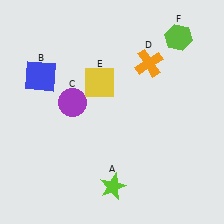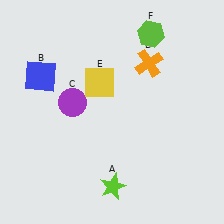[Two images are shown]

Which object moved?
The lime hexagon (F) moved left.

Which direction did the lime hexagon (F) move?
The lime hexagon (F) moved left.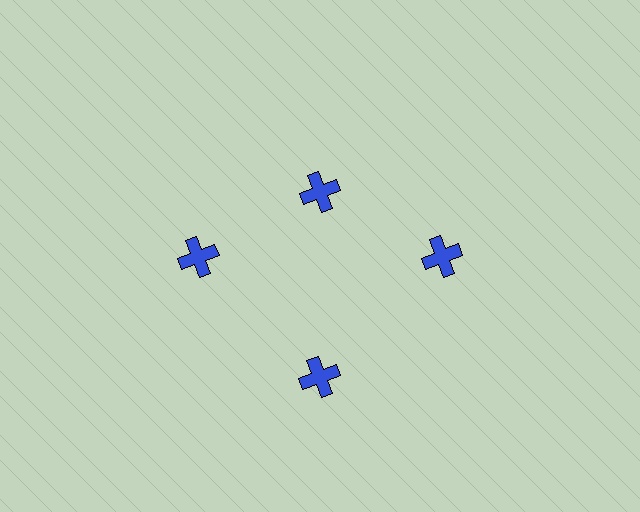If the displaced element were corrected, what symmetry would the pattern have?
It would have 4-fold rotational symmetry — the pattern would map onto itself every 90 degrees.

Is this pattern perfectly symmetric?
No. The 4 blue crosses are arranged in a ring, but one element near the 12 o'clock position is pulled inward toward the center, breaking the 4-fold rotational symmetry.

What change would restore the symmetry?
The symmetry would be restored by moving it outward, back onto the ring so that all 4 crosses sit at equal angles and equal distance from the center.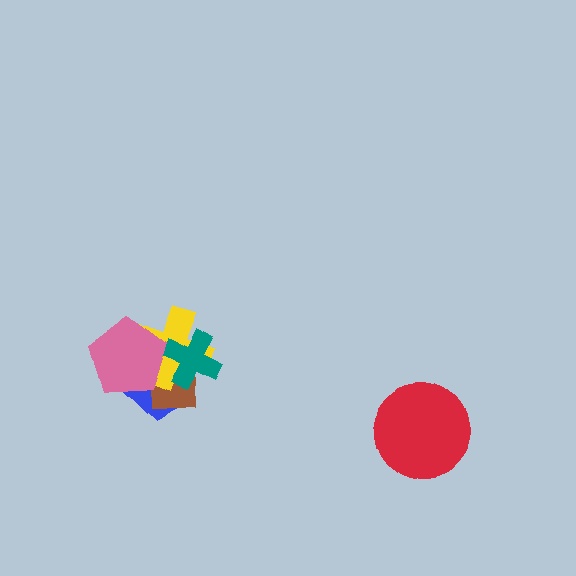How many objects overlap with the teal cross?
3 objects overlap with the teal cross.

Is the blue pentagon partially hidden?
Yes, it is partially covered by another shape.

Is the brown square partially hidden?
Yes, it is partially covered by another shape.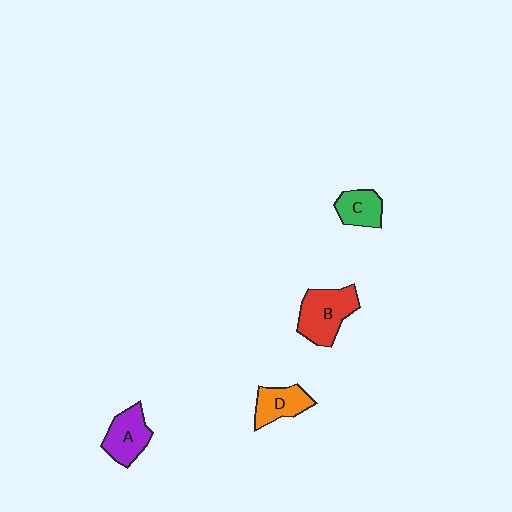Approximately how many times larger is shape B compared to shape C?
Approximately 1.7 times.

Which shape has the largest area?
Shape B (red).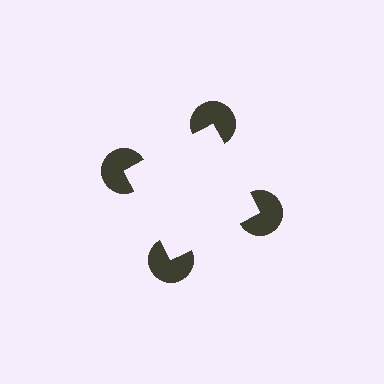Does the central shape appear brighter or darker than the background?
It typically appears slightly brighter than the background, even though no actual brightness change is drawn.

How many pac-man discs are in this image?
There are 4 — one at each vertex of the illusory square.